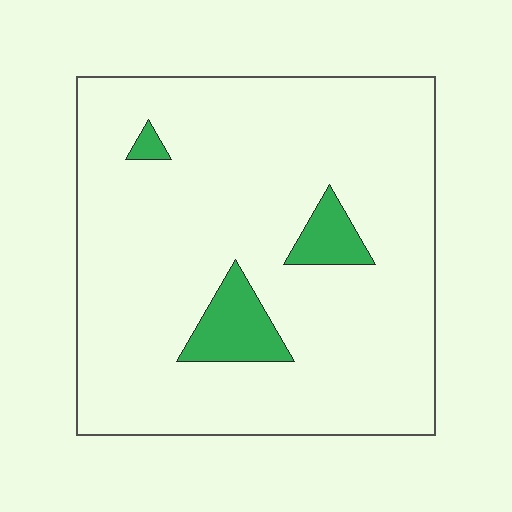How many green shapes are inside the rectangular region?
3.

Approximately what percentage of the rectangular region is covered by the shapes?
Approximately 10%.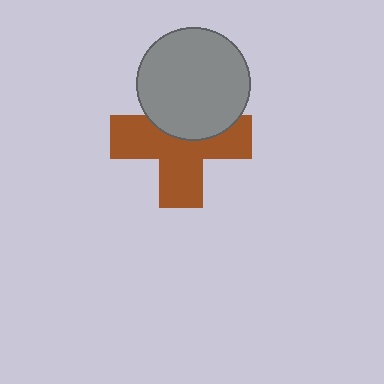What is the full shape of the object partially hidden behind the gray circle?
The partially hidden object is a brown cross.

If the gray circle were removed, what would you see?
You would see the complete brown cross.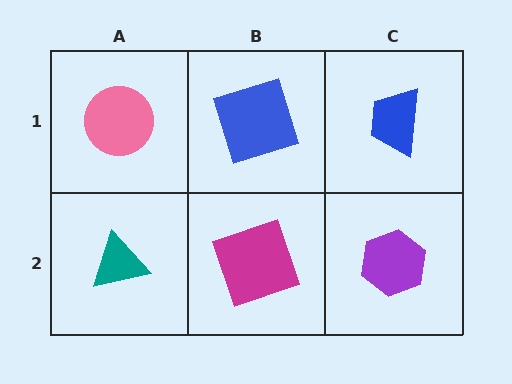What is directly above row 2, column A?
A pink circle.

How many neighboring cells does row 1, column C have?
2.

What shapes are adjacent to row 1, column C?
A purple hexagon (row 2, column C), a blue square (row 1, column B).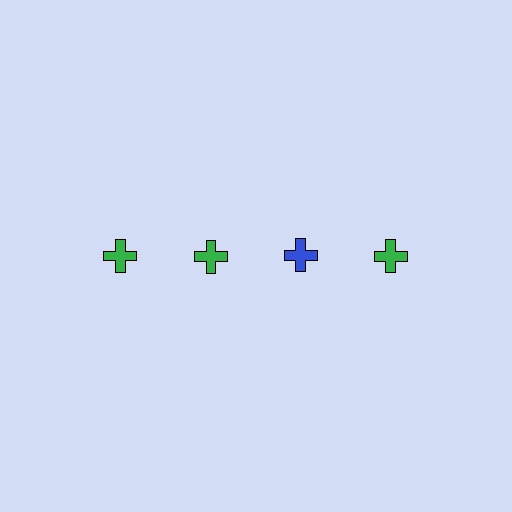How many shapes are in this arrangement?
There are 4 shapes arranged in a grid pattern.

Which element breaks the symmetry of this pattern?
The blue cross in the top row, center column breaks the symmetry. All other shapes are green crosses.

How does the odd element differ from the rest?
It has a different color: blue instead of green.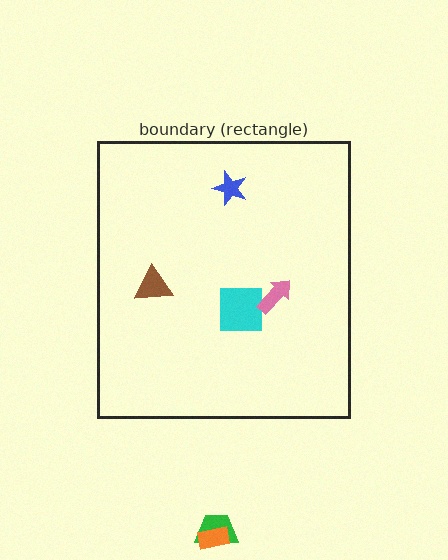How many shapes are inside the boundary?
4 inside, 2 outside.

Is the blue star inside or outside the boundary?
Inside.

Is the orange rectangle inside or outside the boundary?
Outside.